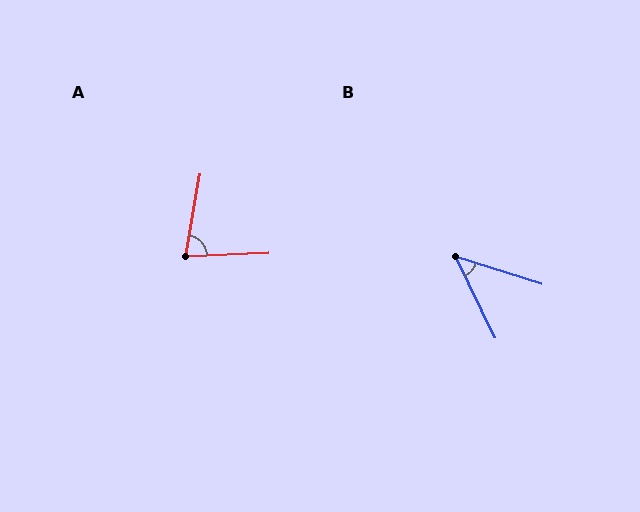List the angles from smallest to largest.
B (47°), A (78°).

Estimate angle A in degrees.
Approximately 78 degrees.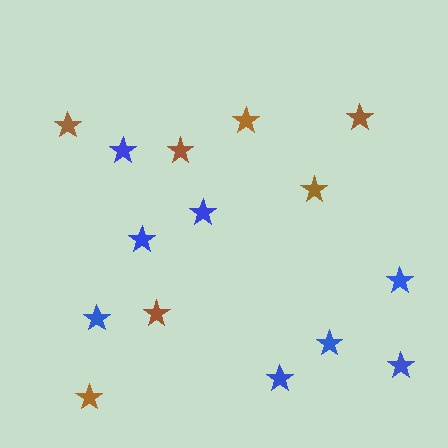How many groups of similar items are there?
There are 2 groups: one group of blue stars (8) and one group of brown stars (7).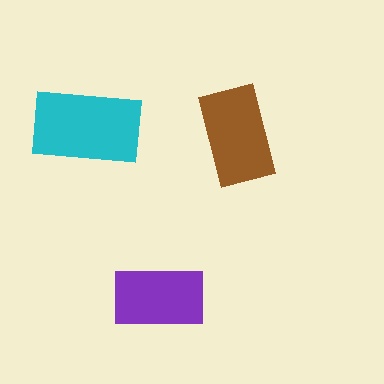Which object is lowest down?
The purple rectangle is bottommost.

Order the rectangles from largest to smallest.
the cyan one, the brown one, the purple one.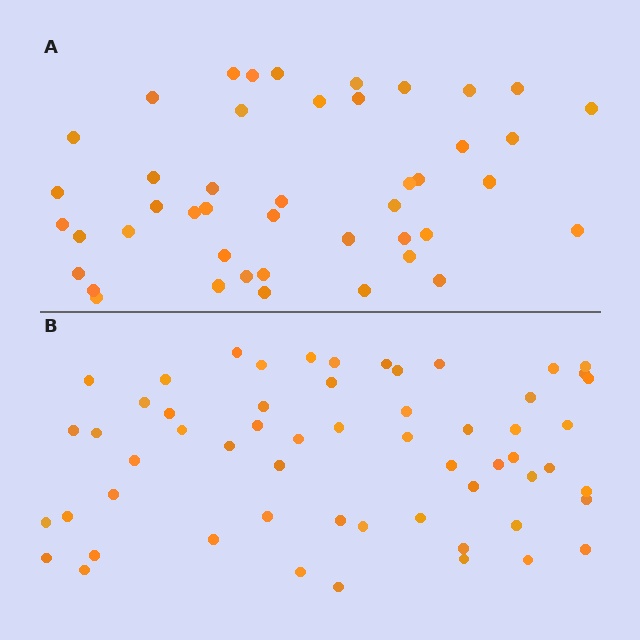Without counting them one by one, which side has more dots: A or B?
Region B (the bottom region) has more dots.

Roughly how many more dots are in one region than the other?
Region B has approximately 15 more dots than region A.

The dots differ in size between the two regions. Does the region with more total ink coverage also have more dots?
No. Region A has more total ink coverage because its dots are larger, but region B actually contains more individual dots. Total area can be misleading — the number of items is what matters here.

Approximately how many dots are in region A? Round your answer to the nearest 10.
About 40 dots. (The exact count is 45, which rounds to 40.)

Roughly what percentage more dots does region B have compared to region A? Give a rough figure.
About 30% more.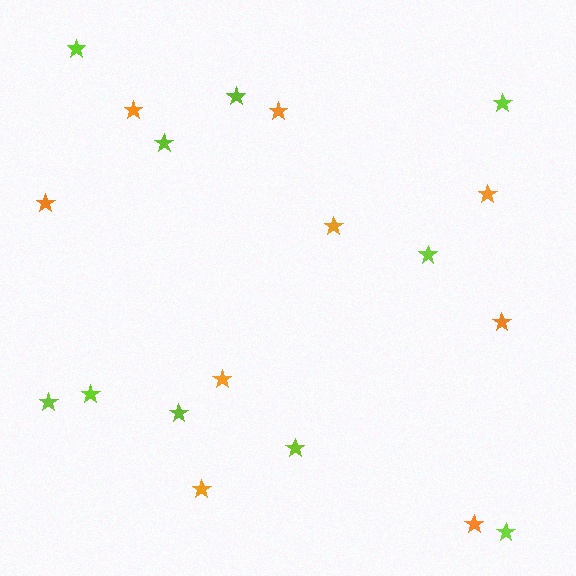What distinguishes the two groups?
There are 2 groups: one group of lime stars (10) and one group of orange stars (9).